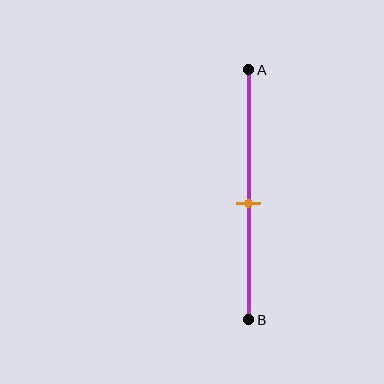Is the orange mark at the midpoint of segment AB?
No, the mark is at about 55% from A, not at the 50% midpoint.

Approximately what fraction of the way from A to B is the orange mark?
The orange mark is approximately 55% of the way from A to B.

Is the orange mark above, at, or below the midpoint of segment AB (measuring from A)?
The orange mark is below the midpoint of segment AB.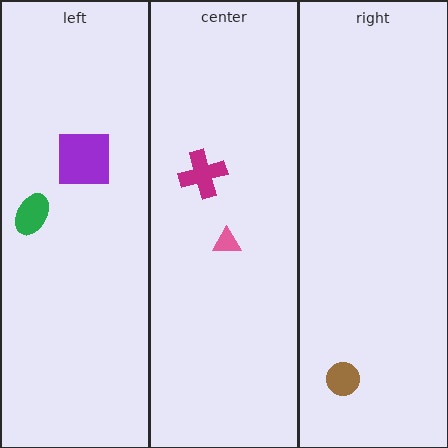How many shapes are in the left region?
2.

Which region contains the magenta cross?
The center region.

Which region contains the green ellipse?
The left region.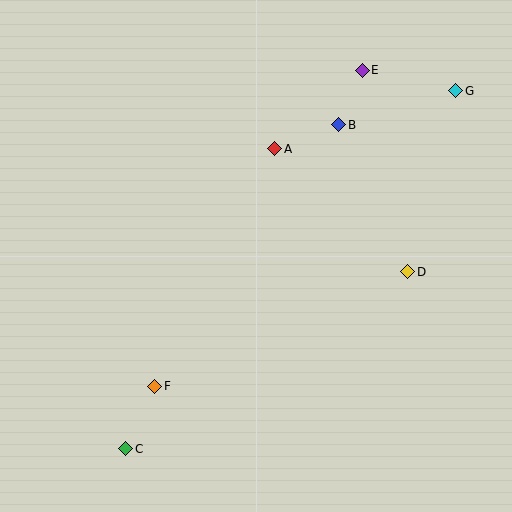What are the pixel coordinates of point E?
Point E is at (362, 70).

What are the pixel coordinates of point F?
Point F is at (155, 386).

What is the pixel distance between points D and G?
The distance between D and G is 187 pixels.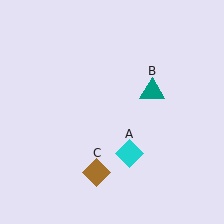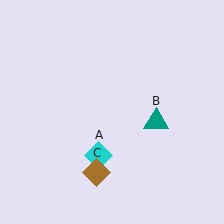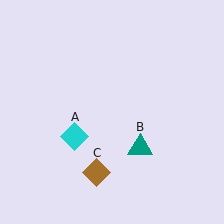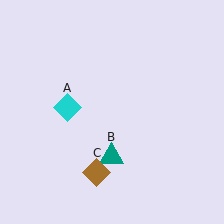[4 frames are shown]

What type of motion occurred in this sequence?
The cyan diamond (object A), teal triangle (object B) rotated clockwise around the center of the scene.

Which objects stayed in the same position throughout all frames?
Brown diamond (object C) remained stationary.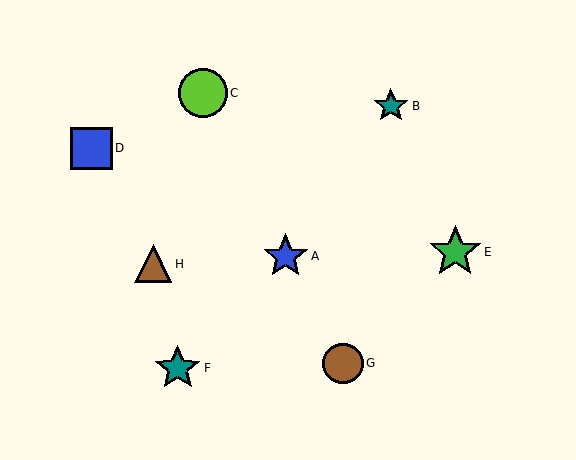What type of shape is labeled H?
Shape H is a brown triangle.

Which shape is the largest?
The green star (labeled E) is the largest.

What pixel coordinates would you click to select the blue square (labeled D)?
Click at (91, 148) to select the blue square D.